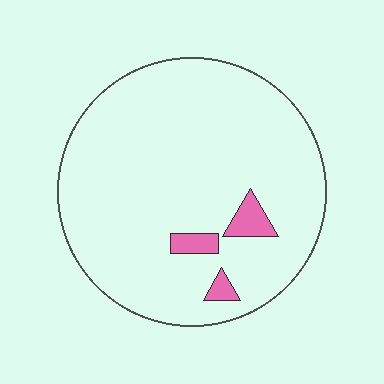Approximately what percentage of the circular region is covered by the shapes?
Approximately 5%.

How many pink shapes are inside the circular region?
3.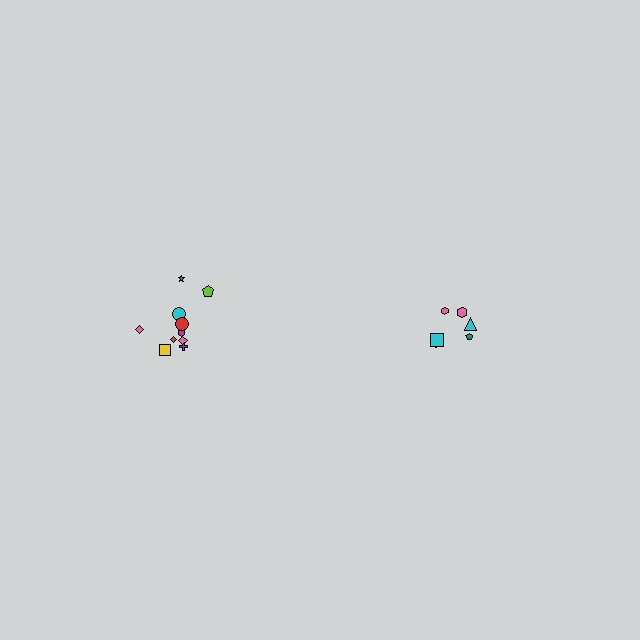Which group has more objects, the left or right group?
The left group.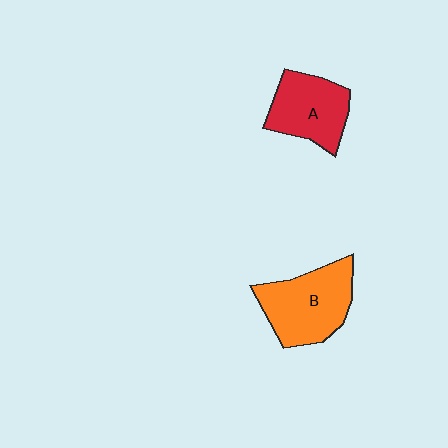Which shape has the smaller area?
Shape A (red).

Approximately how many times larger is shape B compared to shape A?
Approximately 1.2 times.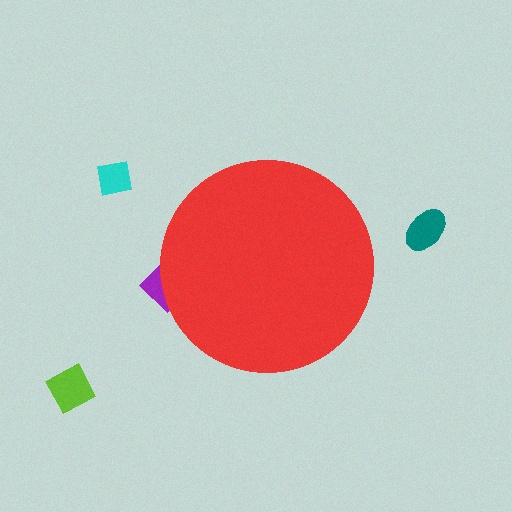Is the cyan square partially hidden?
No, the cyan square is fully visible.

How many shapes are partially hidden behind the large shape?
1 shape is partially hidden.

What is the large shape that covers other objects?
A red circle.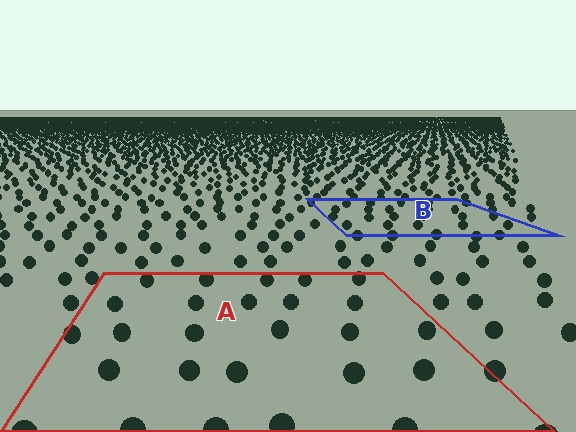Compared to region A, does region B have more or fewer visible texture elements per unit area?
Region B has more texture elements per unit area — they are packed more densely because it is farther away.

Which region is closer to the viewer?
Region A is closer. The texture elements there are larger and more spread out.